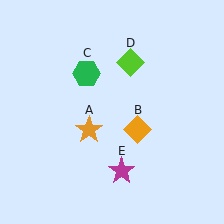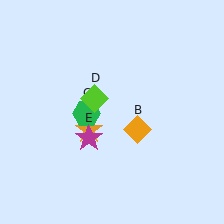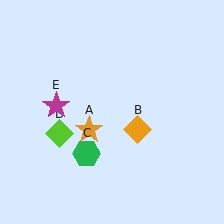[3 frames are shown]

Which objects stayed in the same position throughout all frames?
Orange star (object A) and orange diamond (object B) remained stationary.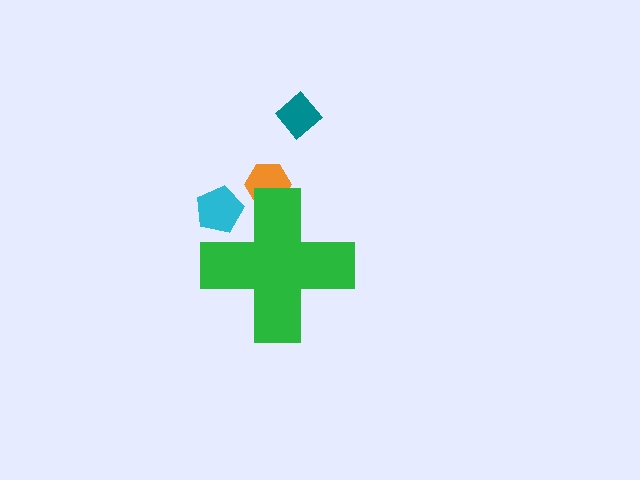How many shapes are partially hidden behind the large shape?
2 shapes are partially hidden.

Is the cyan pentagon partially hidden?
Yes, the cyan pentagon is partially hidden behind the green cross.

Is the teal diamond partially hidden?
No, the teal diamond is fully visible.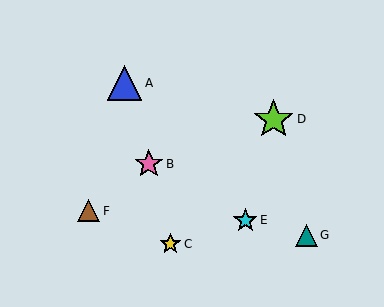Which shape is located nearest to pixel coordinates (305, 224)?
The teal triangle (labeled G) at (307, 235) is nearest to that location.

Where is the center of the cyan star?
The center of the cyan star is at (245, 220).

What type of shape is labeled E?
Shape E is a cyan star.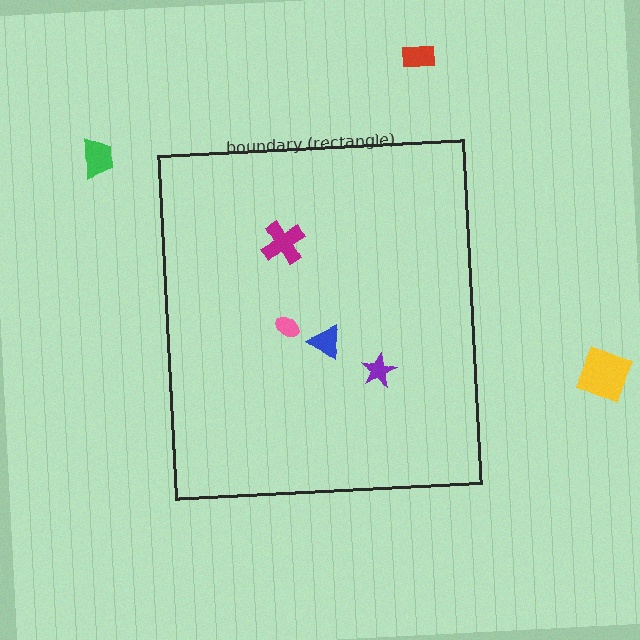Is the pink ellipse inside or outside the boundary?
Inside.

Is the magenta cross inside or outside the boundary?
Inside.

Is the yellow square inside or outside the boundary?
Outside.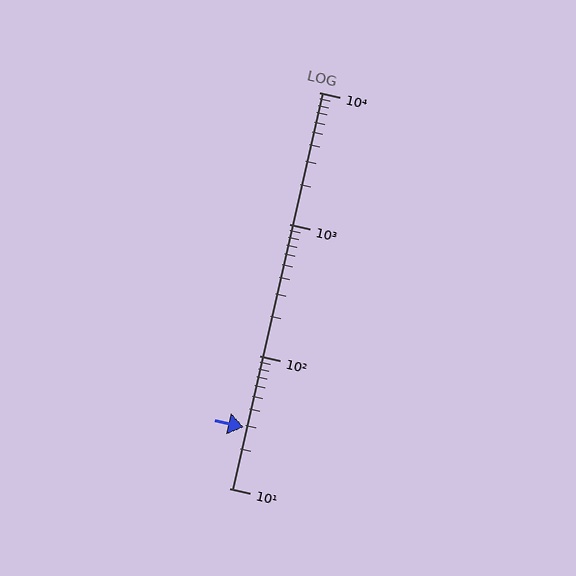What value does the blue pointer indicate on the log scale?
The pointer indicates approximately 29.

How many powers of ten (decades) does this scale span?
The scale spans 3 decades, from 10 to 10000.